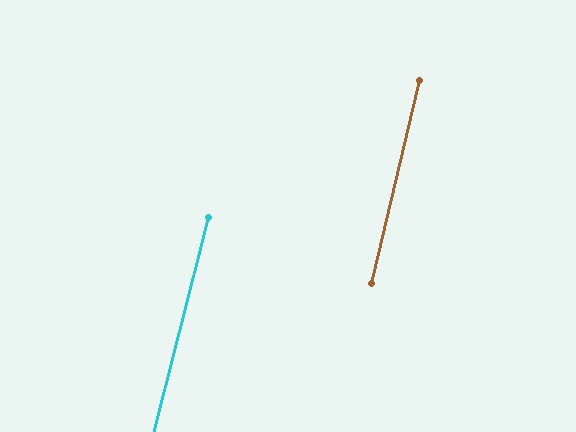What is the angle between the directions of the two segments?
Approximately 1 degree.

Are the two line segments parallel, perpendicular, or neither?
Parallel — their directions differ by only 1.0°.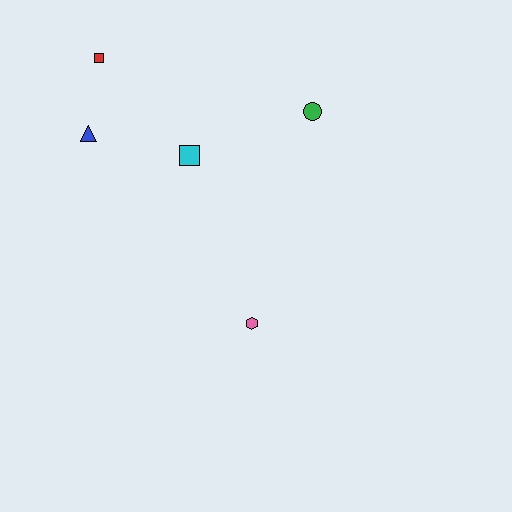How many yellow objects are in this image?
There are no yellow objects.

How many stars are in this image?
There are no stars.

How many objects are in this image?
There are 5 objects.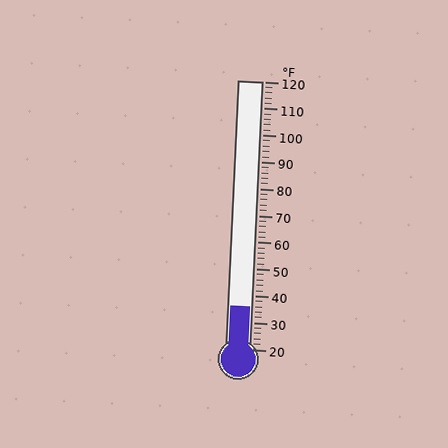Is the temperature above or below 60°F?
The temperature is below 60°F.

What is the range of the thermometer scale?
The thermometer scale ranges from 20°F to 120°F.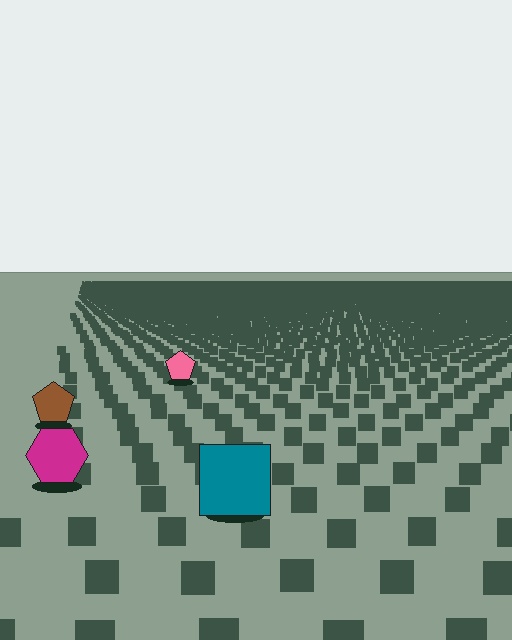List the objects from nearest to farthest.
From nearest to farthest: the teal square, the magenta hexagon, the brown pentagon, the pink pentagon.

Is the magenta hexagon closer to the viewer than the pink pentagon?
Yes. The magenta hexagon is closer — you can tell from the texture gradient: the ground texture is coarser near it.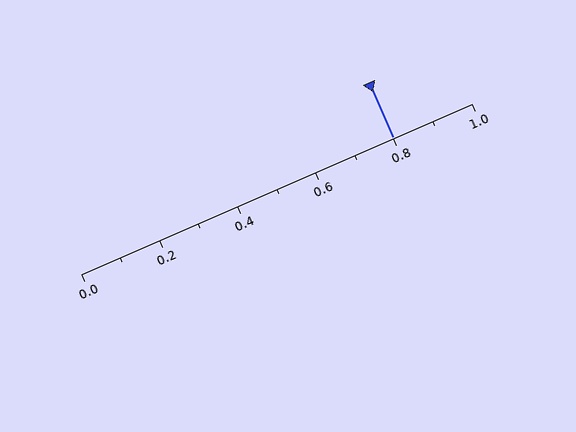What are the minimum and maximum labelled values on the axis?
The axis runs from 0.0 to 1.0.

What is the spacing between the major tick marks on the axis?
The major ticks are spaced 0.2 apart.